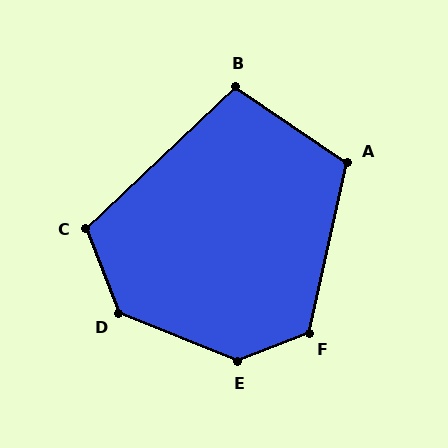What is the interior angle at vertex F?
Approximately 125 degrees (obtuse).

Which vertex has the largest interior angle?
E, at approximately 136 degrees.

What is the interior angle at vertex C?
Approximately 112 degrees (obtuse).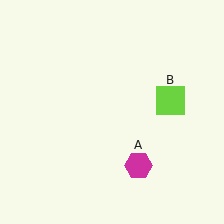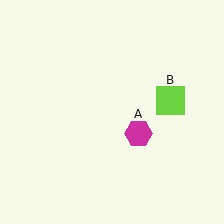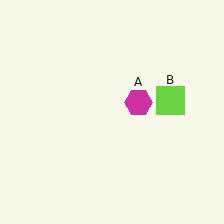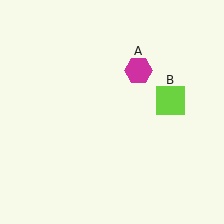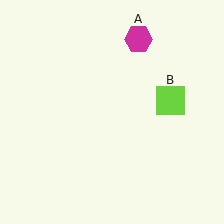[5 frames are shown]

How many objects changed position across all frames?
1 object changed position: magenta hexagon (object A).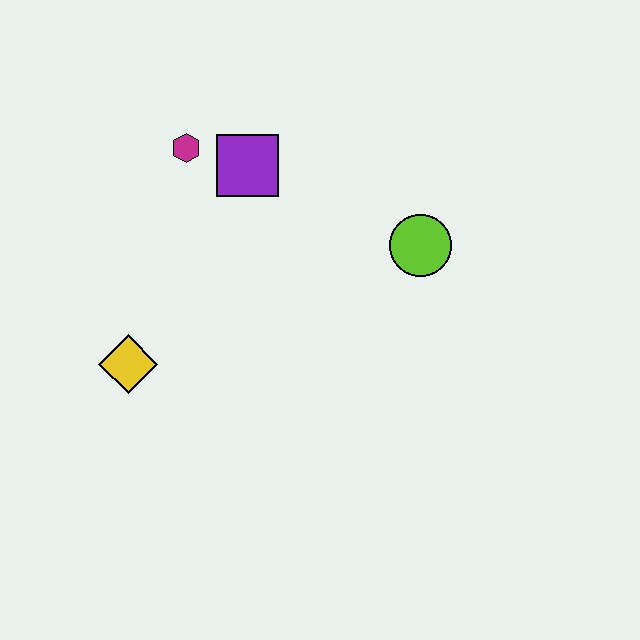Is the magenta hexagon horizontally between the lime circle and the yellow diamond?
Yes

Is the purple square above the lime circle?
Yes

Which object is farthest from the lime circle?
The yellow diamond is farthest from the lime circle.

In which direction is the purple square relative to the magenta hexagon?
The purple square is to the right of the magenta hexagon.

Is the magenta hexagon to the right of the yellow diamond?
Yes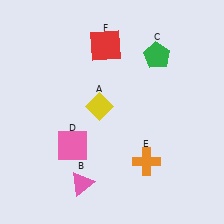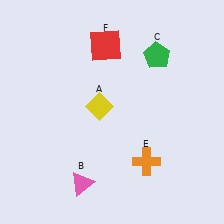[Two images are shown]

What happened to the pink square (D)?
The pink square (D) was removed in Image 2. It was in the bottom-left area of Image 1.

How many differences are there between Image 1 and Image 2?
There is 1 difference between the two images.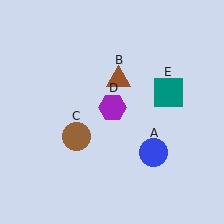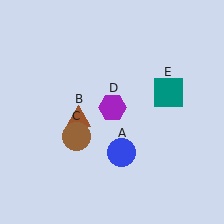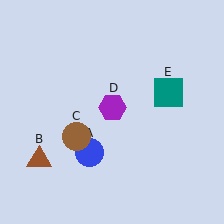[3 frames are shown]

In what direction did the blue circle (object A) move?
The blue circle (object A) moved left.